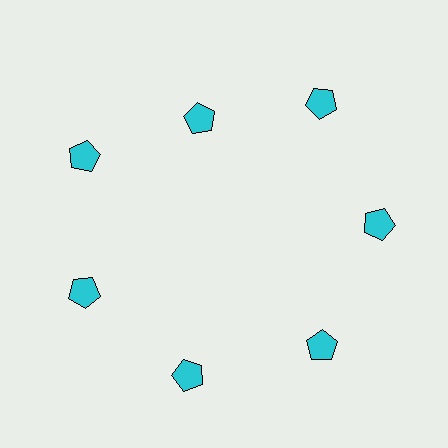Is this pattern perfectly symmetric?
No. The 7 cyan pentagons are arranged in a ring, but one element near the 12 o'clock position is pulled inward toward the center, breaking the 7-fold rotational symmetry.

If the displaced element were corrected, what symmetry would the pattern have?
It would have 7-fold rotational symmetry — the pattern would map onto itself every 51 degrees.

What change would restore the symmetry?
The symmetry would be restored by moving it outward, back onto the ring so that all 7 pentagons sit at equal angles and equal distance from the center.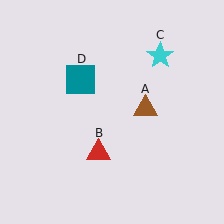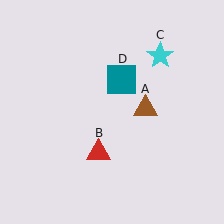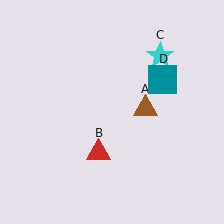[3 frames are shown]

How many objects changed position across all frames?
1 object changed position: teal square (object D).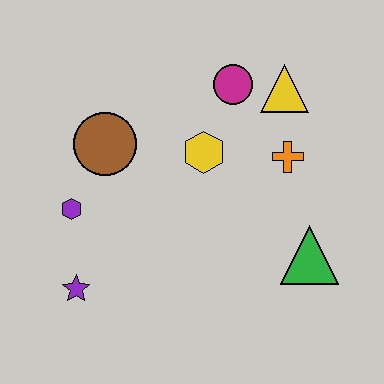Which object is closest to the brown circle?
The purple hexagon is closest to the brown circle.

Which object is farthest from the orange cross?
The purple star is farthest from the orange cross.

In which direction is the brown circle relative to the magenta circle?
The brown circle is to the left of the magenta circle.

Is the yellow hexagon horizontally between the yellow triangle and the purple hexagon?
Yes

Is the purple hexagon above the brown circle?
No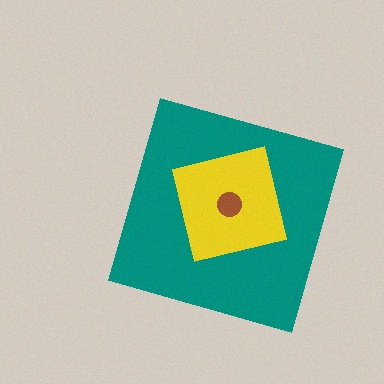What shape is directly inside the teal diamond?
The yellow square.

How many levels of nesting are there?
3.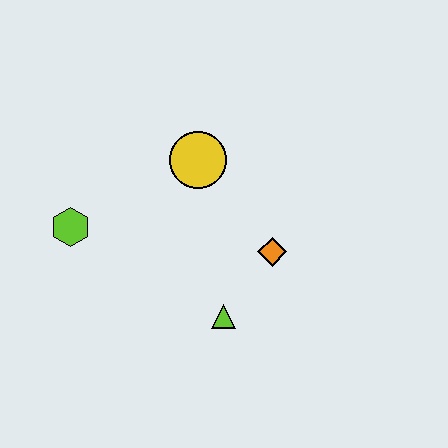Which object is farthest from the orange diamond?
The lime hexagon is farthest from the orange diamond.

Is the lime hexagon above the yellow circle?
No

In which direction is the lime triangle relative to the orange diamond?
The lime triangle is below the orange diamond.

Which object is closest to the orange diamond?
The lime triangle is closest to the orange diamond.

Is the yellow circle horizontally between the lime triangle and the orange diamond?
No